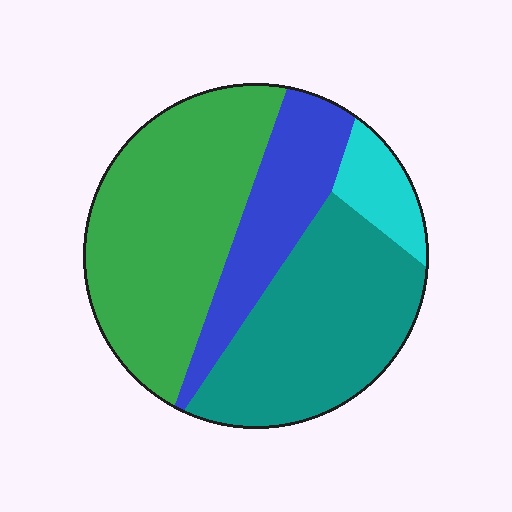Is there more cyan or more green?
Green.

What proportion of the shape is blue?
Blue covers 19% of the shape.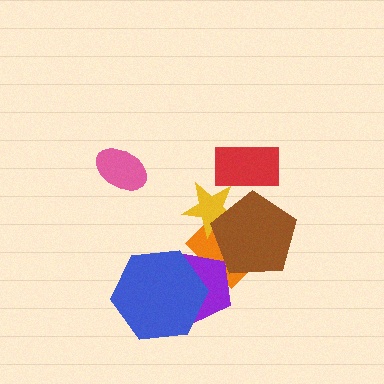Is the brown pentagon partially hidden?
No, no other shape covers it.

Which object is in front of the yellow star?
The brown pentagon is in front of the yellow star.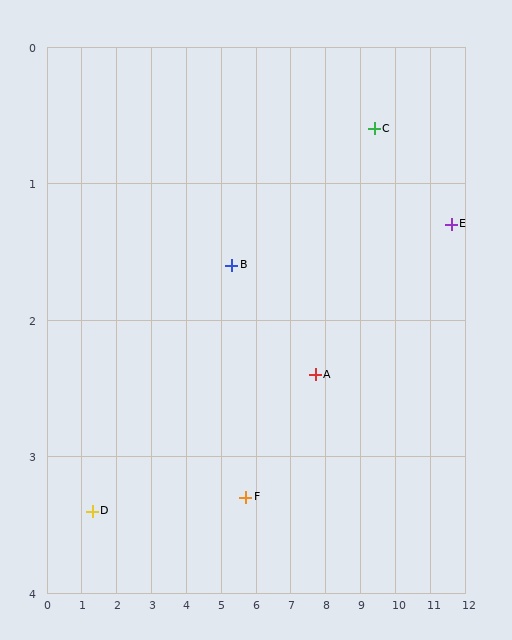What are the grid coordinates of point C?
Point C is at approximately (9.4, 0.6).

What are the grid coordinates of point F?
Point F is at approximately (5.7, 3.3).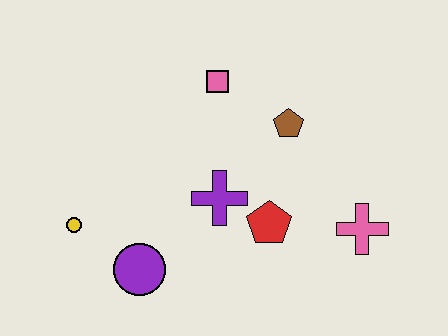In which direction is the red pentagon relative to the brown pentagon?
The red pentagon is below the brown pentagon.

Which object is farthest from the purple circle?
The pink cross is farthest from the purple circle.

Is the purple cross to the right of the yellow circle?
Yes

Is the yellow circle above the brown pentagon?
No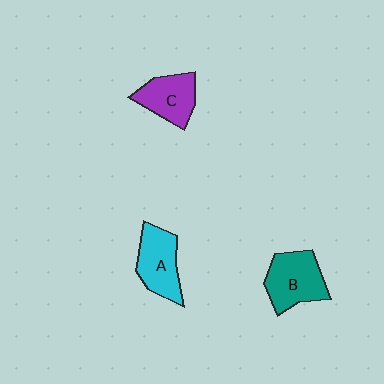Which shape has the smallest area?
Shape C (purple).